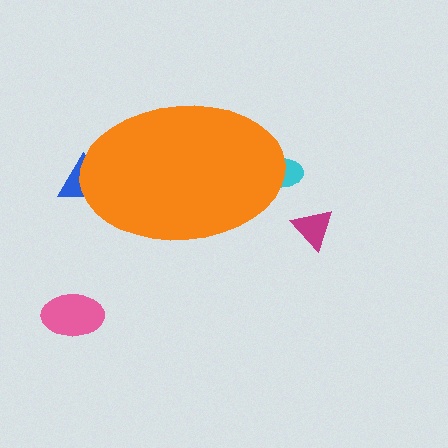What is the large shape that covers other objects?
An orange ellipse.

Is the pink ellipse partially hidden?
No, the pink ellipse is fully visible.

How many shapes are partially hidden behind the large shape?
2 shapes are partially hidden.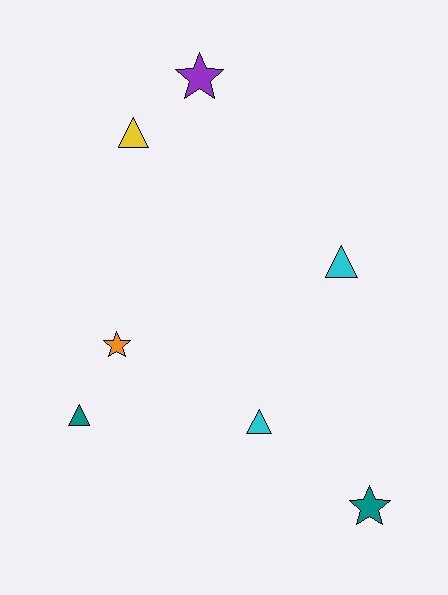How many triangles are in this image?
There are 4 triangles.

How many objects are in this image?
There are 7 objects.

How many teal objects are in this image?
There are 2 teal objects.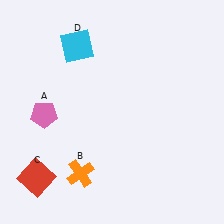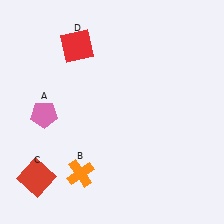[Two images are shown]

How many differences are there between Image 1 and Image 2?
There is 1 difference between the two images.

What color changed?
The square (D) changed from cyan in Image 1 to red in Image 2.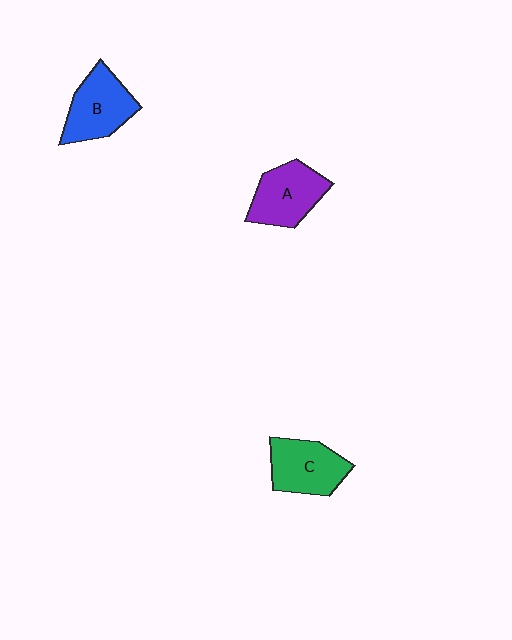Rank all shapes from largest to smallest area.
From largest to smallest: B (blue), C (green), A (purple).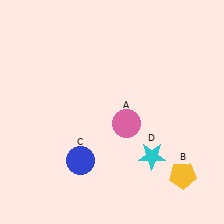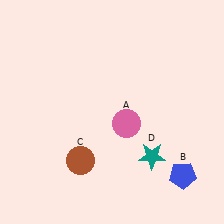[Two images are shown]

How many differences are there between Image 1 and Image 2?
There are 3 differences between the two images.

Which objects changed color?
B changed from yellow to blue. C changed from blue to brown. D changed from cyan to teal.